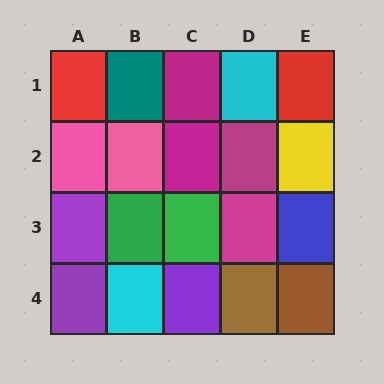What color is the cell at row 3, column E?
Blue.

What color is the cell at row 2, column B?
Pink.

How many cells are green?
2 cells are green.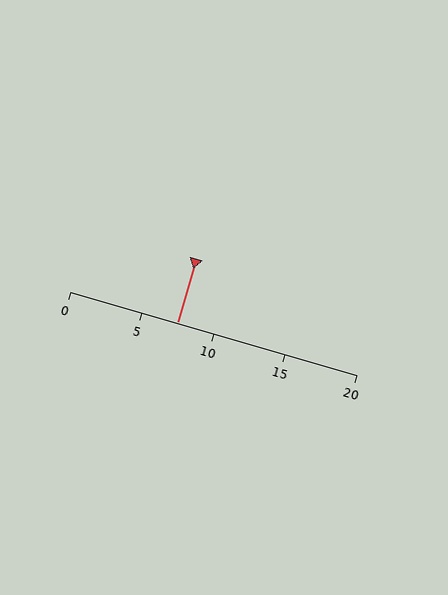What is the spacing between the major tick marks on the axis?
The major ticks are spaced 5 apart.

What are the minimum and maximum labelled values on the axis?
The axis runs from 0 to 20.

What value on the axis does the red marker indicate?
The marker indicates approximately 7.5.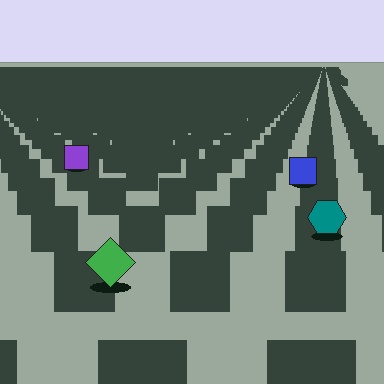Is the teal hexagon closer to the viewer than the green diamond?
No. The green diamond is closer — you can tell from the texture gradient: the ground texture is coarser near it.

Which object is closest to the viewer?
The green diamond is closest. The texture marks near it are larger and more spread out.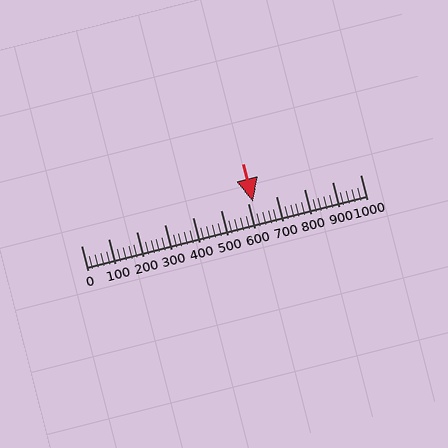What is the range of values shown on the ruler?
The ruler shows values from 0 to 1000.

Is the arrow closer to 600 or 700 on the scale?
The arrow is closer to 600.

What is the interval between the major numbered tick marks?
The major tick marks are spaced 100 units apart.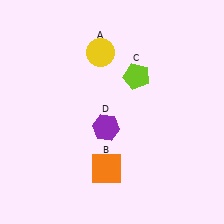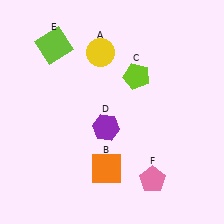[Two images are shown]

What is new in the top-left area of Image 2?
A lime square (E) was added in the top-left area of Image 2.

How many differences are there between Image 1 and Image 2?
There are 2 differences between the two images.